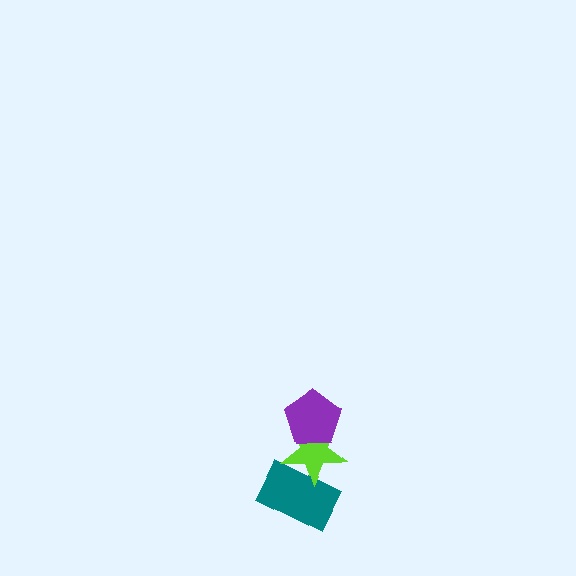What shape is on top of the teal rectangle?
The lime star is on top of the teal rectangle.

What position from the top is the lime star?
The lime star is 2nd from the top.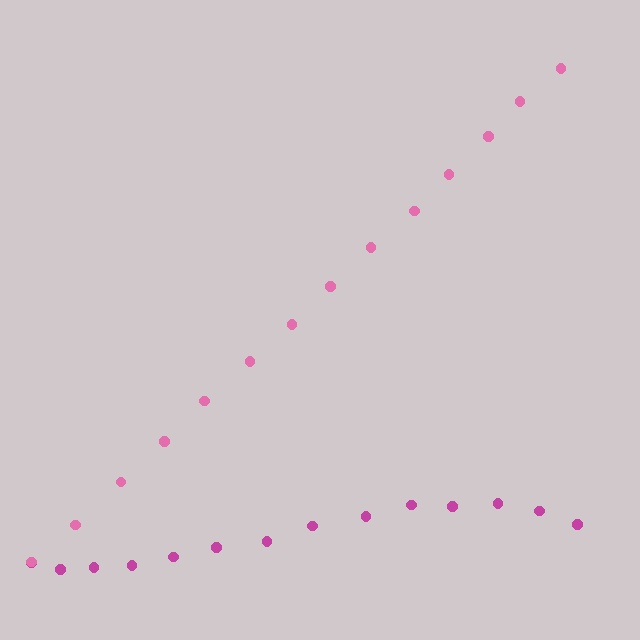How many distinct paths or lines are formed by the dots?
There are 2 distinct paths.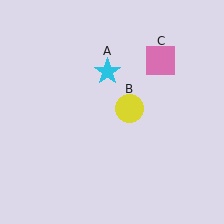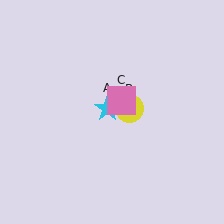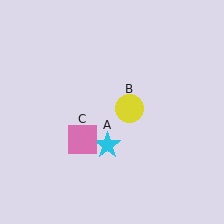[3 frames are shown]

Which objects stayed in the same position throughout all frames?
Yellow circle (object B) remained stationary.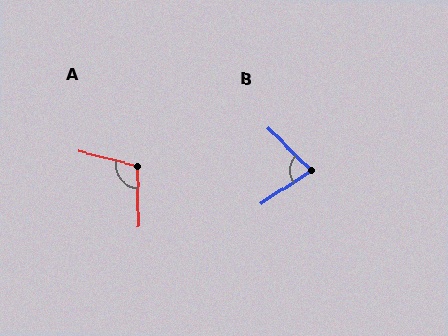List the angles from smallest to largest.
B (78°), A (105°).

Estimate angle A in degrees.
Approximately 105 degrees.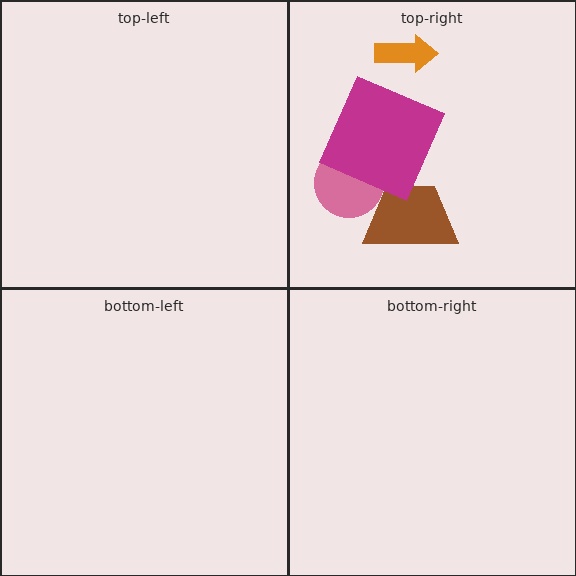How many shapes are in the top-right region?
4.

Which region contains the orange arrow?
The top-right region.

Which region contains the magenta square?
The top-right region.